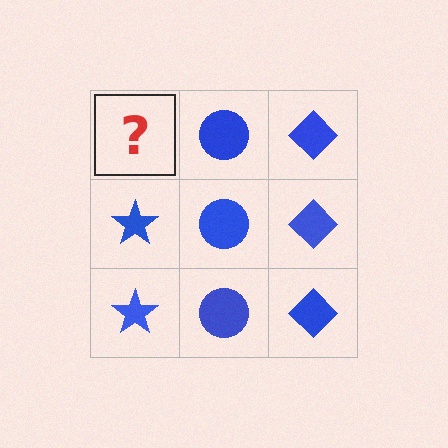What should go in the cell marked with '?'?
The missing cell should contain a blue star.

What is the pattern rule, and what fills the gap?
The rule is that each column has a consistent shape. The gap should be filled with a blue star.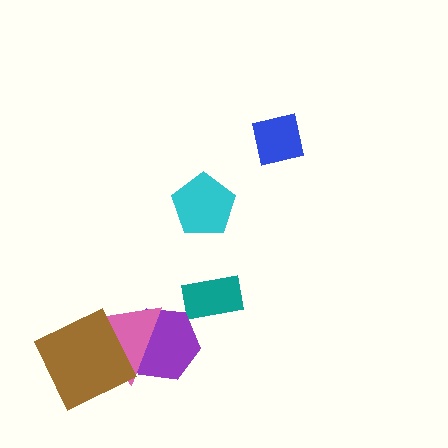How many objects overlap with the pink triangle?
2 objects overlap with the pink triangle.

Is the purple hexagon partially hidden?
Yes, it is partially covered by another shape.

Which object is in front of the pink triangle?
The brown square is in front of the pink triangle.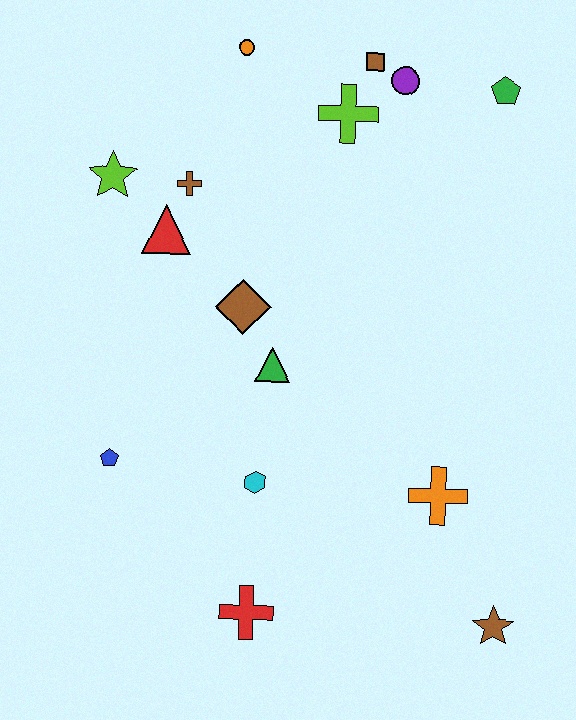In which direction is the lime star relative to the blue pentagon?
The lime star is above the blue pentagon.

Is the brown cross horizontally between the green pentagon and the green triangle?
No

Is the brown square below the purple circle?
No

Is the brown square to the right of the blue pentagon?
Yes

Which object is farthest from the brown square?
The brown star is farthest from the brown square.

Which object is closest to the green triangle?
The brown diamond is closest to the green triangle.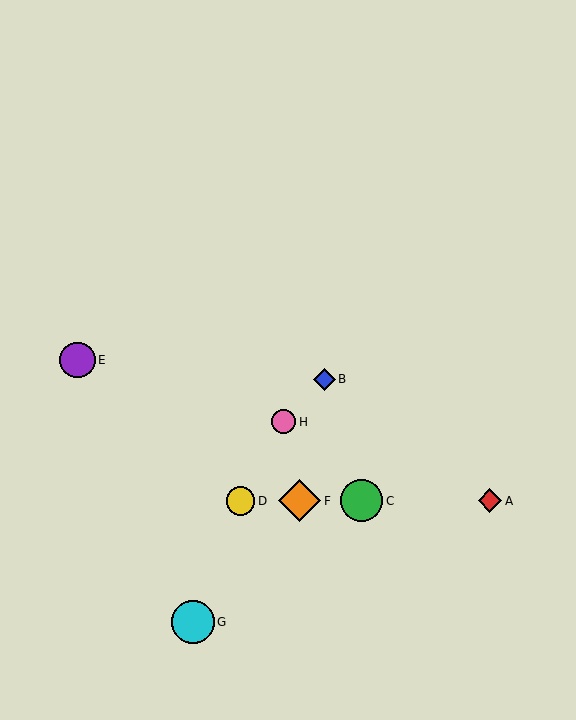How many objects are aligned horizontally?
4 objects (A, C, D, F) are aligned horizontally.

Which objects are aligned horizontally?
Objects A, C, D, F are aligned horizontally.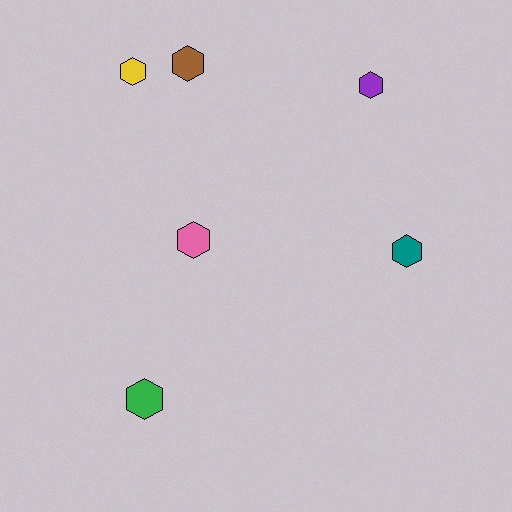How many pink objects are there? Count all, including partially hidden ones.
There is 1 pink object.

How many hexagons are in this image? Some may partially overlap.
There are 6 hexagons.